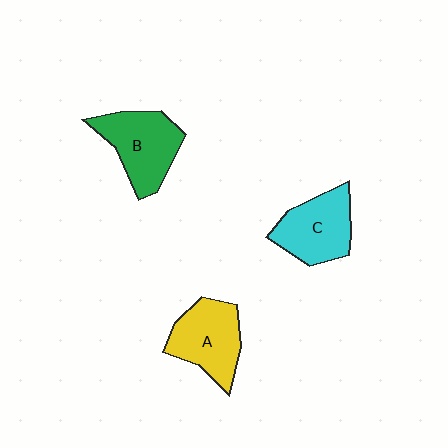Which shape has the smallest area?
Shape C (cyan).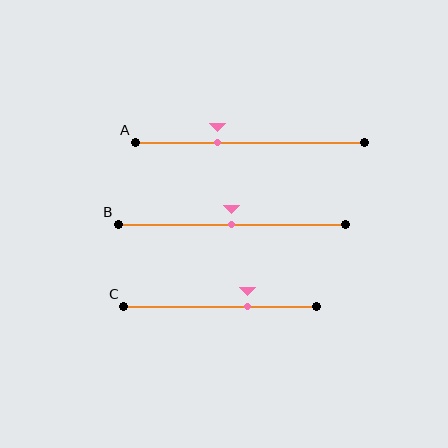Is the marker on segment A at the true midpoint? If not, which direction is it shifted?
No, the marker on segment A is shifted to the left by about 14% of the segment length.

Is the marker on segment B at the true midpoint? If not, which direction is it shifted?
Yes, the marker on segment B is at the true midpoint.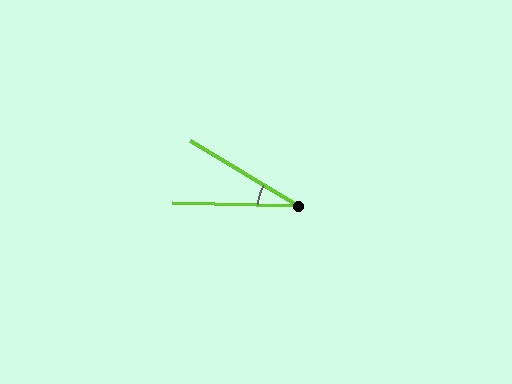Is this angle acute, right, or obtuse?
It is acute.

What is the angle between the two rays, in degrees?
Approximately 29 degrees.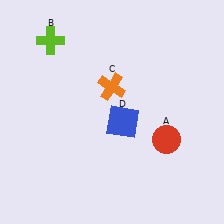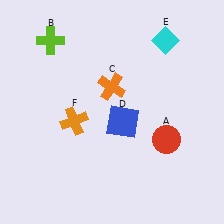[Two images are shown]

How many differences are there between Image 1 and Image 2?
There are 2 differences between the two images.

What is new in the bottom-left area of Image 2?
An orange cross (F) was added in the bottom-left area of Image 2.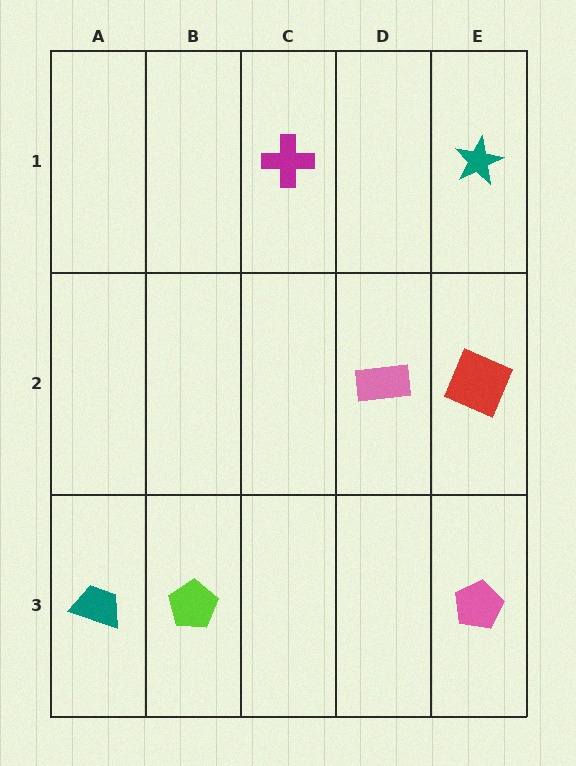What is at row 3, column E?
A pink pentagon.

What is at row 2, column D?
A pink rectangle.